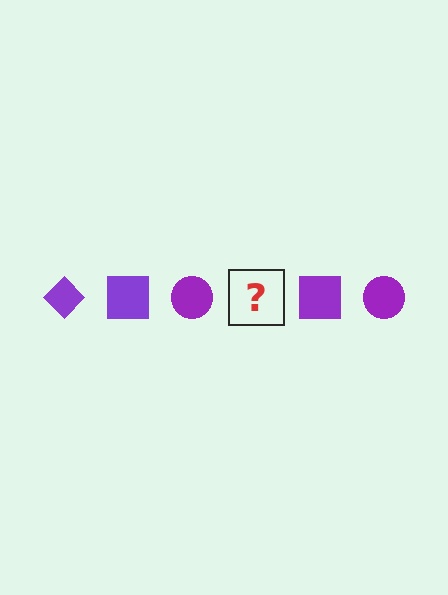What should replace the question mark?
The question mark should be replaced with a purple diamond.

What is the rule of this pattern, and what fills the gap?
The rule is that the pattern cycles through diamond, square, circle shapes in purple. The gap should be filled with a purple diamond.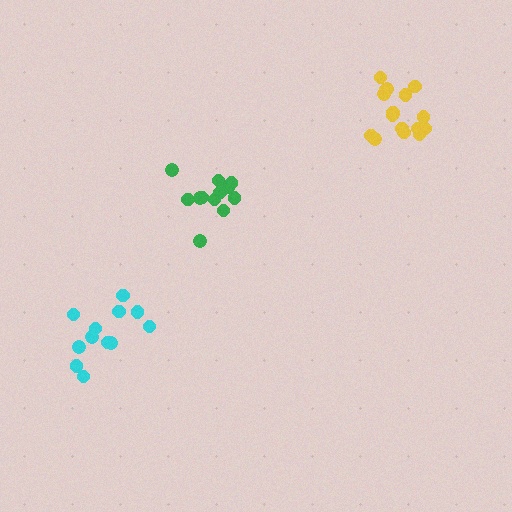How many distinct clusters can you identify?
There are 3 distinct clusters.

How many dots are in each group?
Group 1: 12 dots, Group 2: 12 dots, Group 3: 17 dots (41 total).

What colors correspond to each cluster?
The clusters are colored: cyan, green, yellow.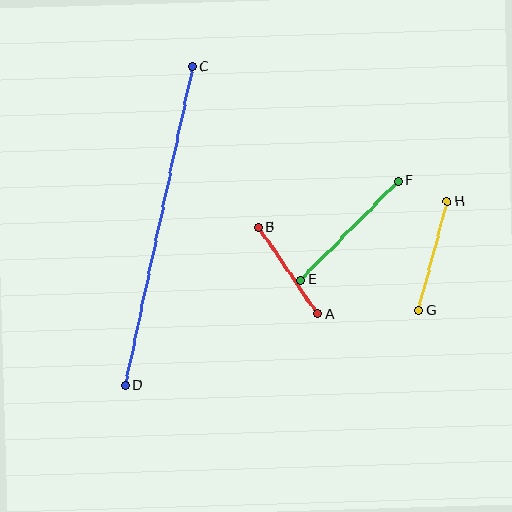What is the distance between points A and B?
The distance is approximately 104 pixels.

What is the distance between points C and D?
The distance is approximately 325 pixels.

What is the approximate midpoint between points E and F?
The midpoint is at approximately (349, 230) pixels.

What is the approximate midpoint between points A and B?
The midpoint is at approximately (288, 271) pixels.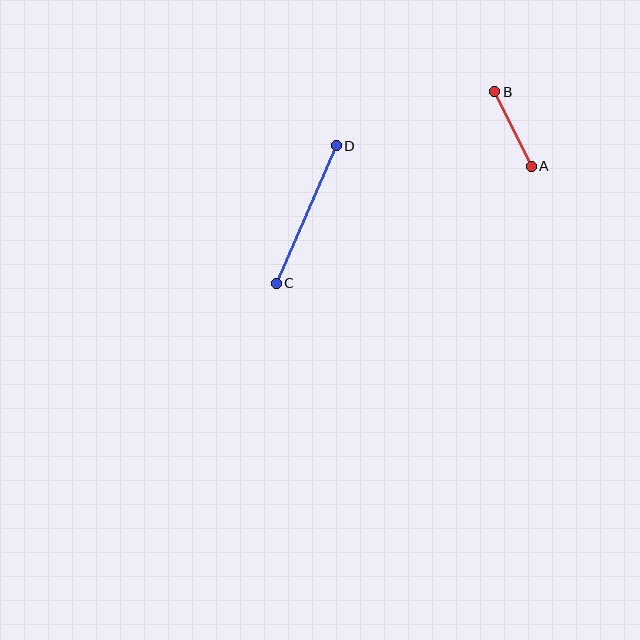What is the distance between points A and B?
The distance is approximately 83 pixels.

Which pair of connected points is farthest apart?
Points C and D are farthest apart.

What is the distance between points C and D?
The distance is approximately 150 pixels.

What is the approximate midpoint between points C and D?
The midpoint is at approximately (306, 214) pixels.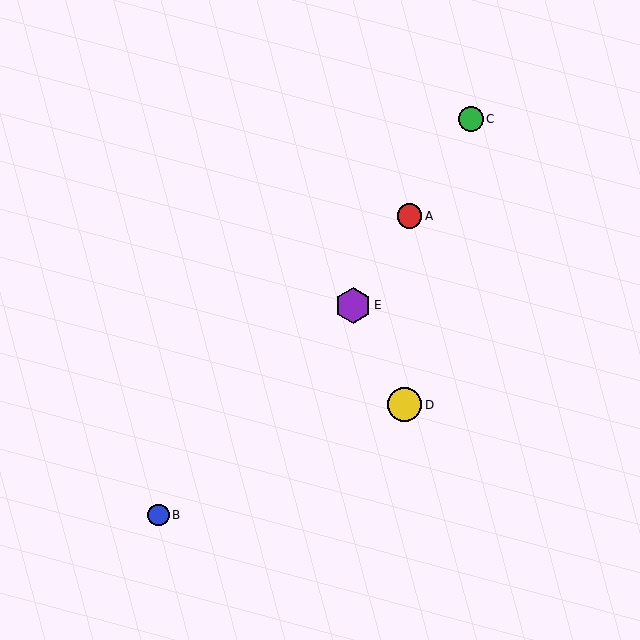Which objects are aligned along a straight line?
Objects A, C, E are aligned along a straight line.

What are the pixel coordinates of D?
Object D is at (405, 405).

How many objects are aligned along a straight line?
3 objects (A, C, E) are aligned along a straight line.